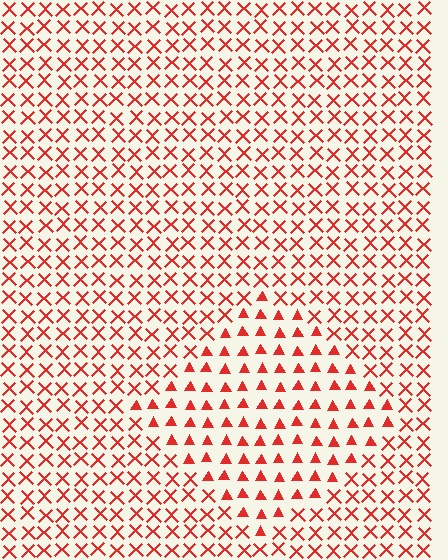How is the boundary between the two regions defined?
The boundary is defined by a change in element shape: triangles inside vs. X marks outside. All elements share the same color and spacing.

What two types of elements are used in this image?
The image uses triangles inside the diamond region and X marks outside it.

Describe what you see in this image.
The image is filled with small red elements arranged in a uniform grid. A diamond-shaped region contains triangles, while the surrounding area contains X marks. The boundary is defined purely by the change in element shape.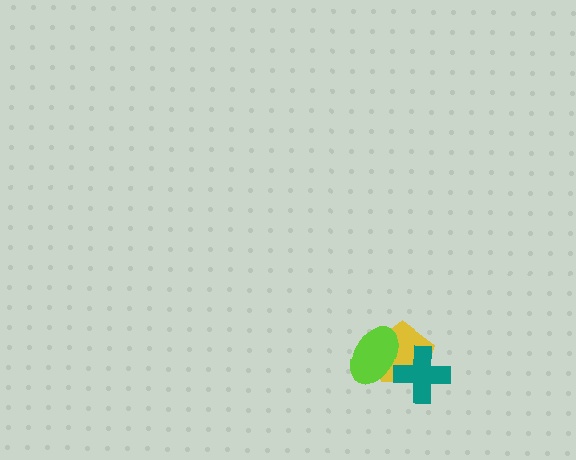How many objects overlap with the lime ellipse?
2 objects overlap with the lime ellipse.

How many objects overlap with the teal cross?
2 objects overlap with the teal cross.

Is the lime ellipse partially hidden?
Yes, it is partially covered by another shape.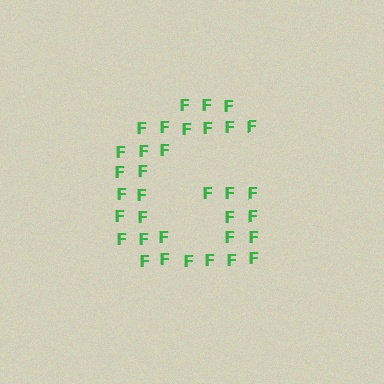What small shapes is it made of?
It is made of small letter F's.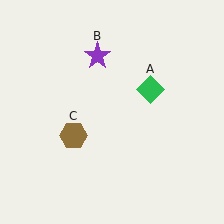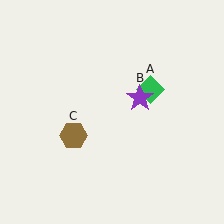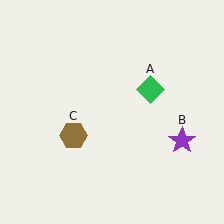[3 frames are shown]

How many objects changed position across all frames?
1 object changed position: purple star (object B).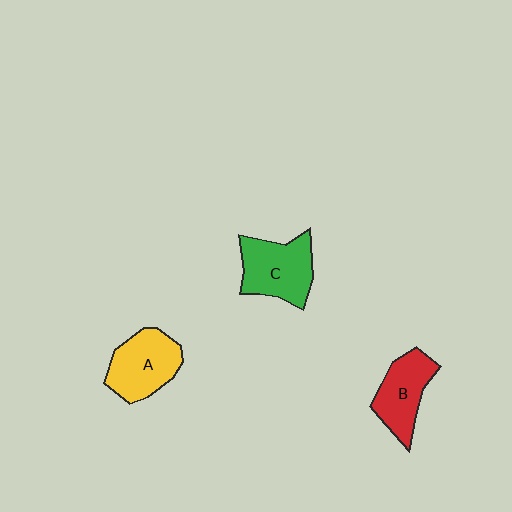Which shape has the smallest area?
Shape B (red).